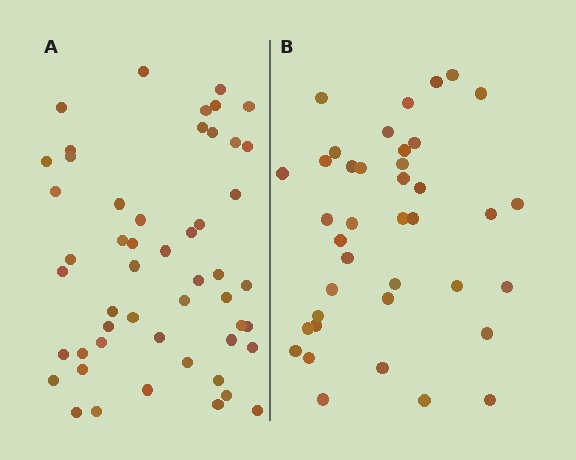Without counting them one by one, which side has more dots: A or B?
Region A (the left region) has more dots.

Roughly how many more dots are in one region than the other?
Region A has roughly 12 or so more dots than region B.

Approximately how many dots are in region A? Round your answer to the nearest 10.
About 50 dots. (The exact count is 51, which rounds to 50.)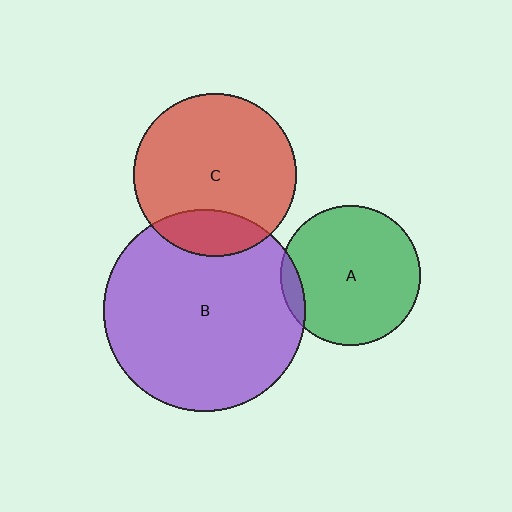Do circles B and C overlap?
Yes.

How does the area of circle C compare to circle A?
Approximately 1.4 times.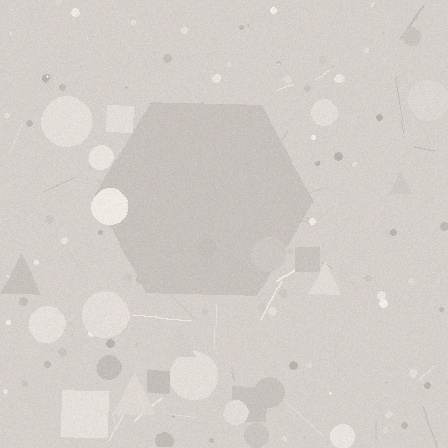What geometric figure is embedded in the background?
A hexagon is embedded in the background.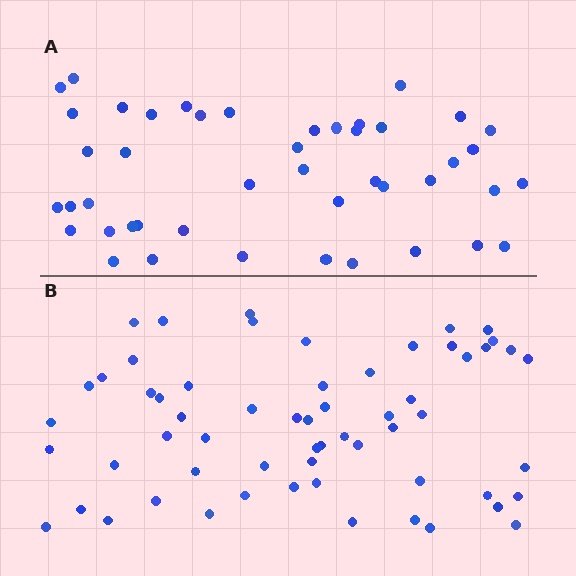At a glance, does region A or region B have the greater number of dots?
Region B (the bottom region) has more dots.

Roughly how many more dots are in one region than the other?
Region B has approximately 15 more dots than region A.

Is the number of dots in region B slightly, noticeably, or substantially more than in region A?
Region B has noticeably more, but not dramatically so. The ratio is roughly 1.3 to 1.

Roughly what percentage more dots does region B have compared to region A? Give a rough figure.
About 35% more.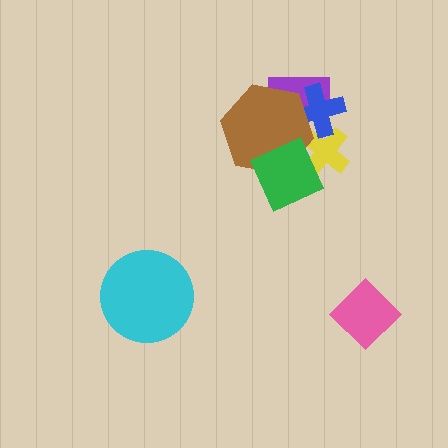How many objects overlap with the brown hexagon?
4 objects overlap with the brown hexagon.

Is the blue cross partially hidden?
Yes, it is partially covered by another shape.